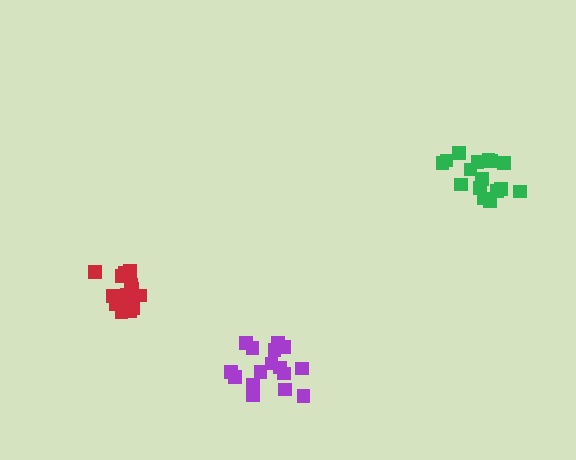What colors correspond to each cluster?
The clusters are colored: red, green, purple.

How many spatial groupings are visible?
There are 3 spatial groupings.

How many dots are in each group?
Group 1: 14 dots, Group 2: 16 dots, Group 3: 16 dots (46 total).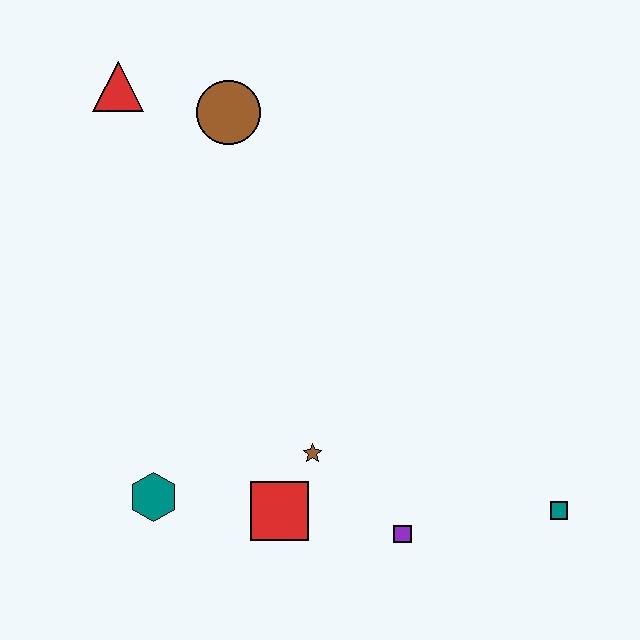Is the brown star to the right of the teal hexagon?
Yes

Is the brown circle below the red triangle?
Yes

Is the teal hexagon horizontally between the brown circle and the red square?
No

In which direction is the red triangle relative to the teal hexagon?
The red triangle is above the teal hexagon.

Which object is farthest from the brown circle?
The teal square is farthest from the brown circle.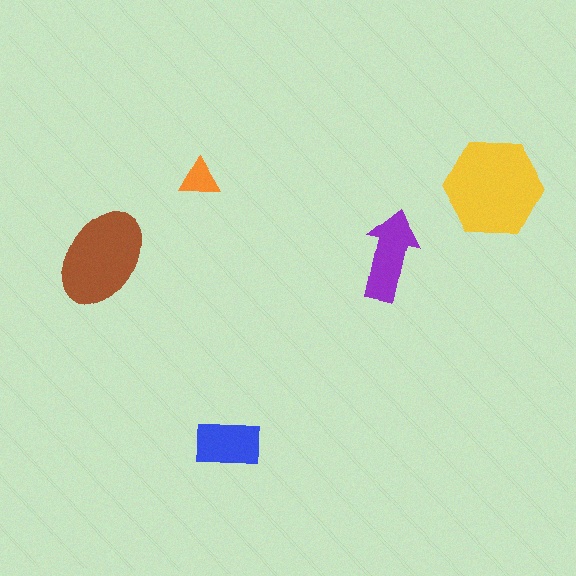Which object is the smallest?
The orange triangle.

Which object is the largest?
The yellow hexagon.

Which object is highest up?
The yellow hexagon is topmost.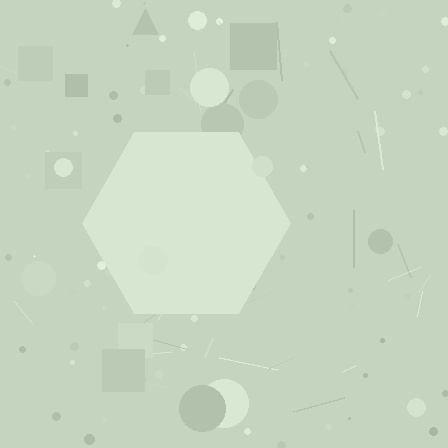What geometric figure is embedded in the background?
A hexagon is embedded in the background.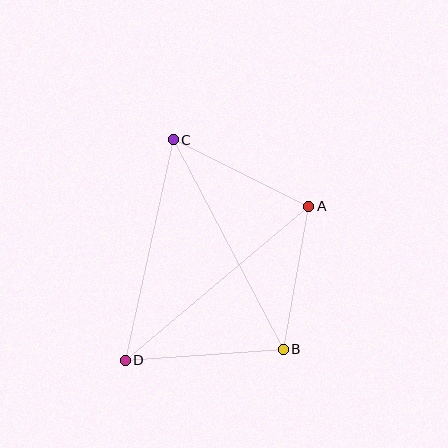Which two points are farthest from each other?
Points A and D are farthest from each other.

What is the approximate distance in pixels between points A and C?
The distance between A and C is approximately 151 pixels.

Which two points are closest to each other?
Points A and B are closest to each other.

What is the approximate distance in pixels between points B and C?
The distance between B and C is approximately 237 pixels.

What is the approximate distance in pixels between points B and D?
The distance between B and D is approximately 158 pixels.